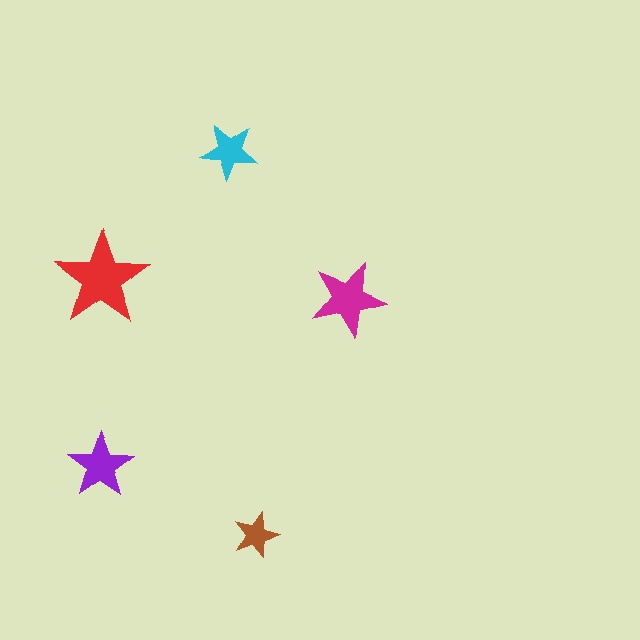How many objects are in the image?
There are 5 objects in the image.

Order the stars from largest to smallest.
the red one, the magenta one, the purple one, the cyan one, the brown one.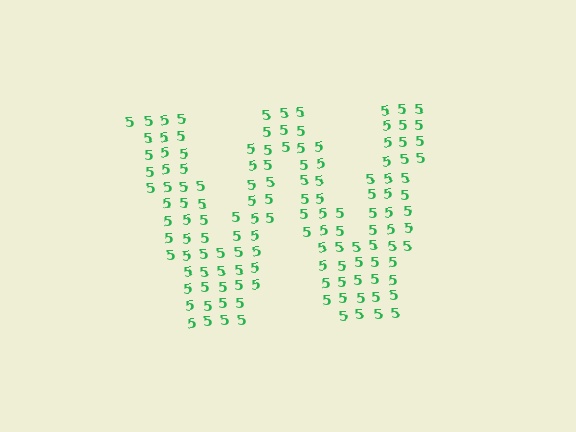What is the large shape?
The large shape is the letter W.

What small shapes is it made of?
It is made of small digit 5's.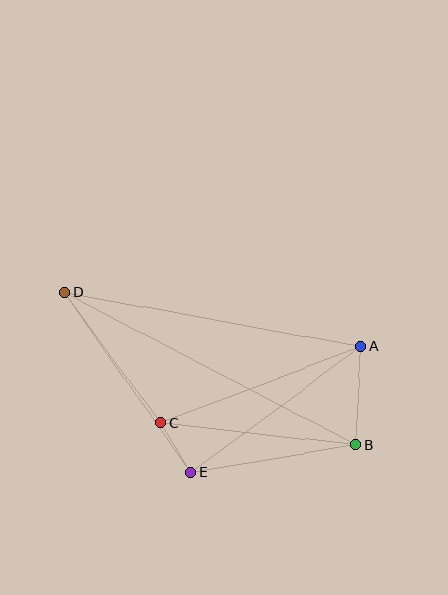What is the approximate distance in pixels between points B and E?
The distance between B and E is approximately 167 pixels.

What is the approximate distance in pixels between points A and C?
The distance between A and C is approximately 215 pixels.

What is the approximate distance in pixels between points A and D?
The distance between A and D is approximately 301 pixels.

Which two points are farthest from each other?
Points B and D are farthest from each other.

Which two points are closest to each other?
Points C and E are closest to each other.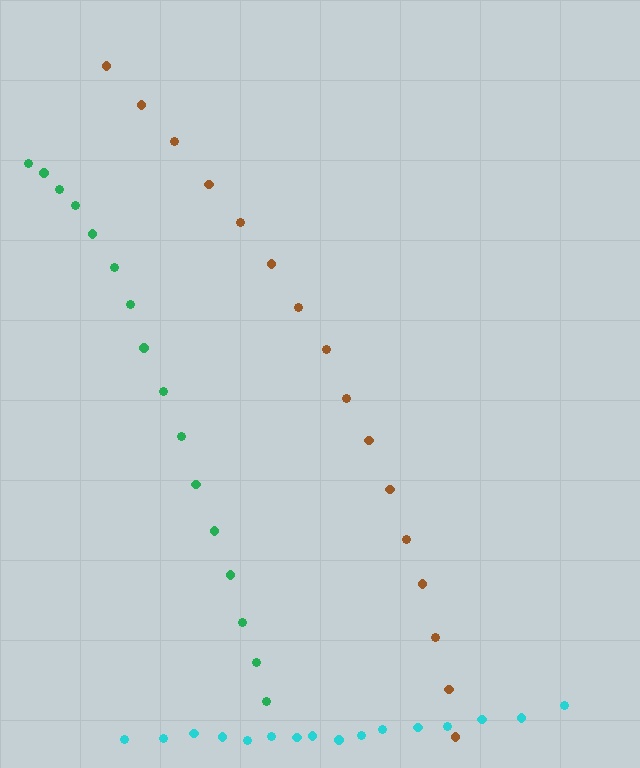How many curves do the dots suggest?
There are 3 distinct paths.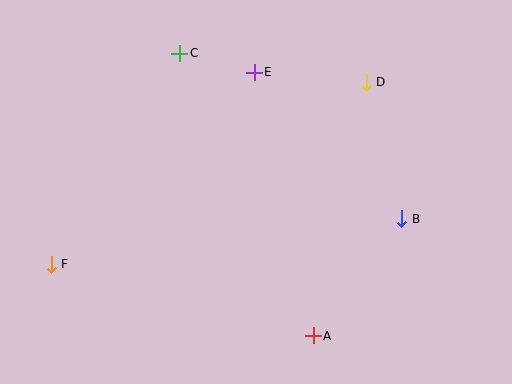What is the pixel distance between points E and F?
The distance between E and F is 279 pixels.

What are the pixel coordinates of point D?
Point D is at (366, 82).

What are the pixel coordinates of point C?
Point C is at (180, 53).